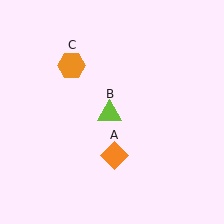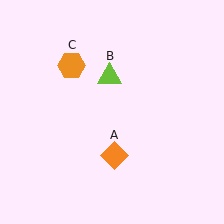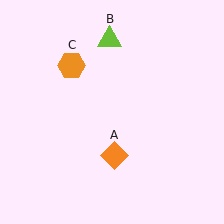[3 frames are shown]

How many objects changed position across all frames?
1 object changed position: lime triangle (object B).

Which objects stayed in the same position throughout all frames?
Orange diamond (object A) and orange hexagon (object C) remained stationary.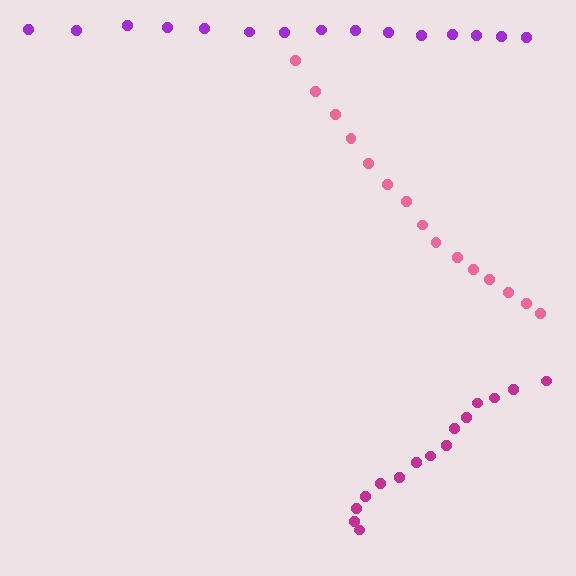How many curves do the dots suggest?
There are 3 distinct paths.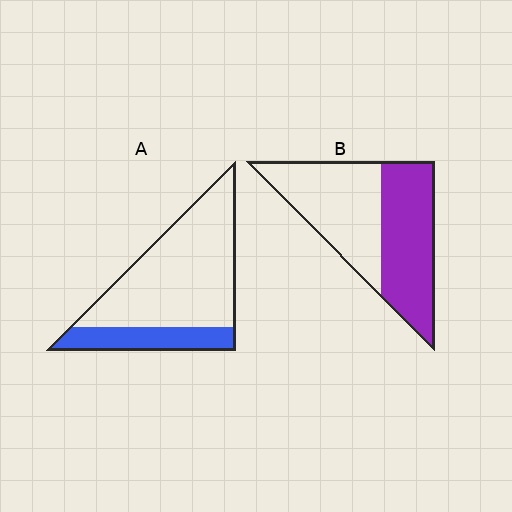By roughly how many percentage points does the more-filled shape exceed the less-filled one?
By roughly 25 percentage points (B over A).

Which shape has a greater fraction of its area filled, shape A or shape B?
Shape B.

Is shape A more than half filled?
No.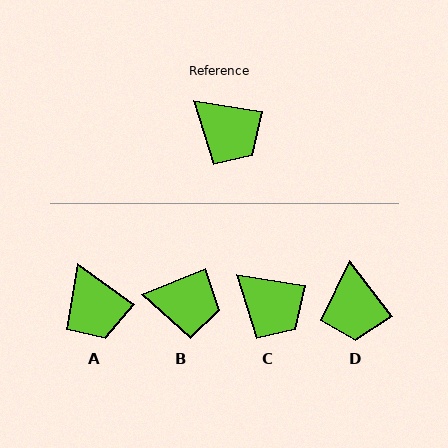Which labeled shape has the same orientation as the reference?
C.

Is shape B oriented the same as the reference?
No, it is off by about 31 degrees.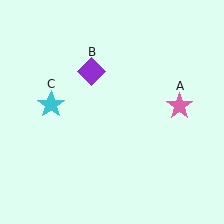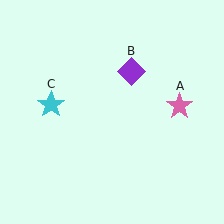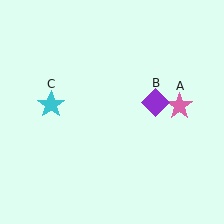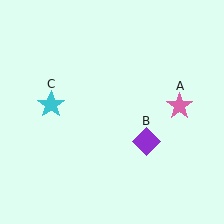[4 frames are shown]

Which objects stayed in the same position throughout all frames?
Pink star (object A) and cyan star (object C) remained stationary.